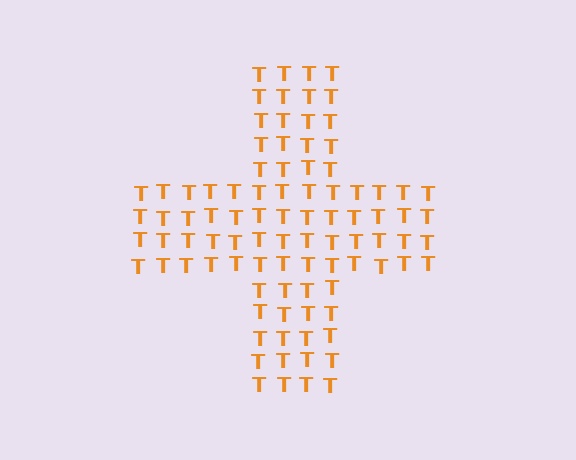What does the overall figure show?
The overall figure shows a cross.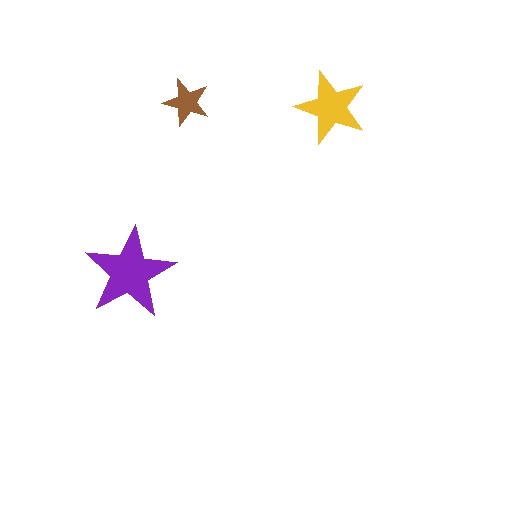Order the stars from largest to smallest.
the purple one, the yellow one, the brown one.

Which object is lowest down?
The purple star is bottommost.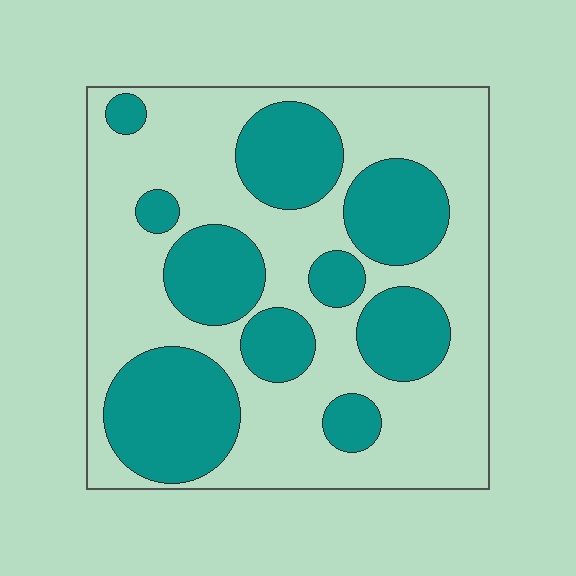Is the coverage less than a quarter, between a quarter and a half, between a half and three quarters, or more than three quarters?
Between a quarter and a half.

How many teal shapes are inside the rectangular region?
10.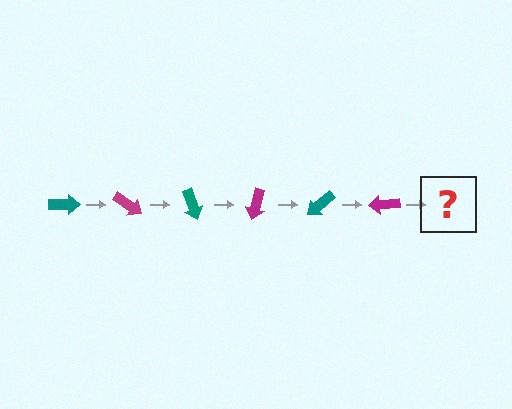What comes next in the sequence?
The next element should be a teal arrow, rotated 210 degrees from the start.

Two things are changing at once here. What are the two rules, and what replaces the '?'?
The two rules are that it rotates 35 degrees each step and the color cycles through teal and magenta. The '?' should be a teal arrow, rotated 210 degrees from the start.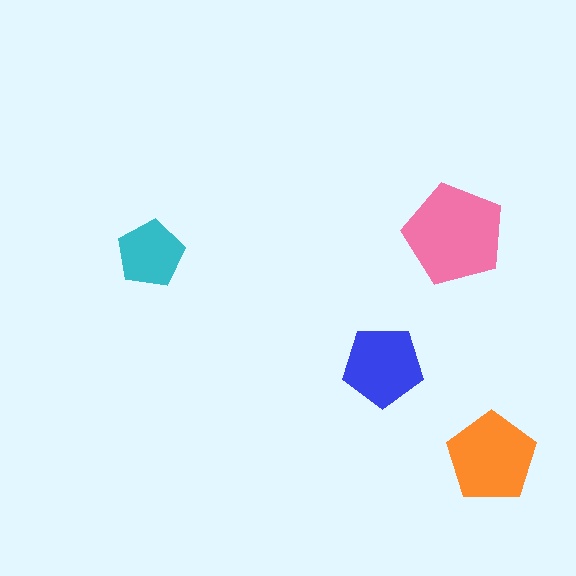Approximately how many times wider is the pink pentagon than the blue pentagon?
About 1.5 times wider.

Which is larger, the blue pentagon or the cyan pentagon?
The blue one.